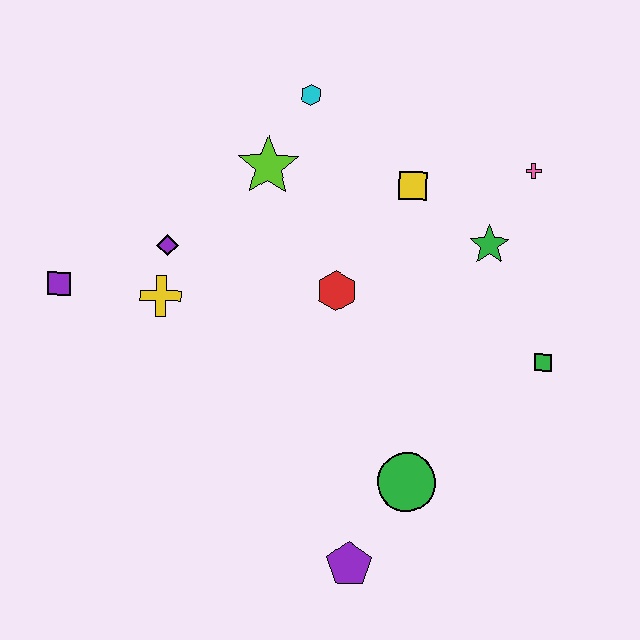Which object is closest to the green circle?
The purple pentagon is closest to the green circle.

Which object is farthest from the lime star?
The purple pentagon is farthest from the lime star.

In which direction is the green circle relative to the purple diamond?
The green circle is to the right of the purple diamond.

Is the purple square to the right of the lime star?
No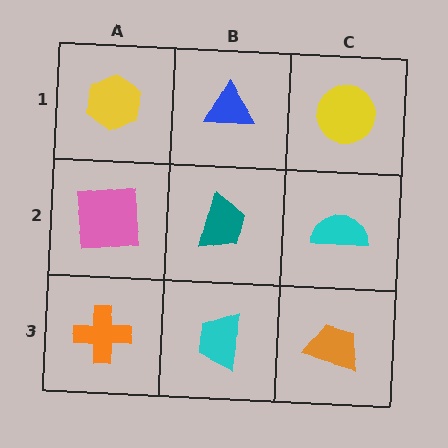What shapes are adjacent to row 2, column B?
A blue triangle (row 1, column B), a cyan trapezoid (row 3, column B), a pink square (row 2, column A), a cyan semicircle (row 2, column C).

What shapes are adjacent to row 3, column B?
A teal trapezoid (row 2, column B), an orange cross (row 3, column A), an orange trapezoid (row 3, column C).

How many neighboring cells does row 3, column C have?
2.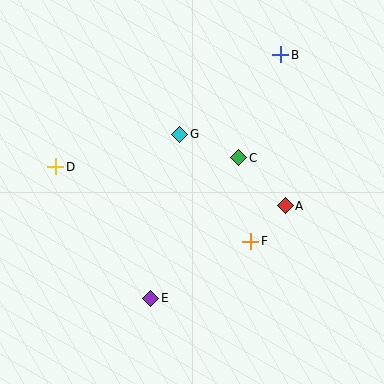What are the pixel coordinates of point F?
Point F is at (251, 241).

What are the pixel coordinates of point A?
Point A is at (285, 206).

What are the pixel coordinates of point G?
Point G is at (180, 134).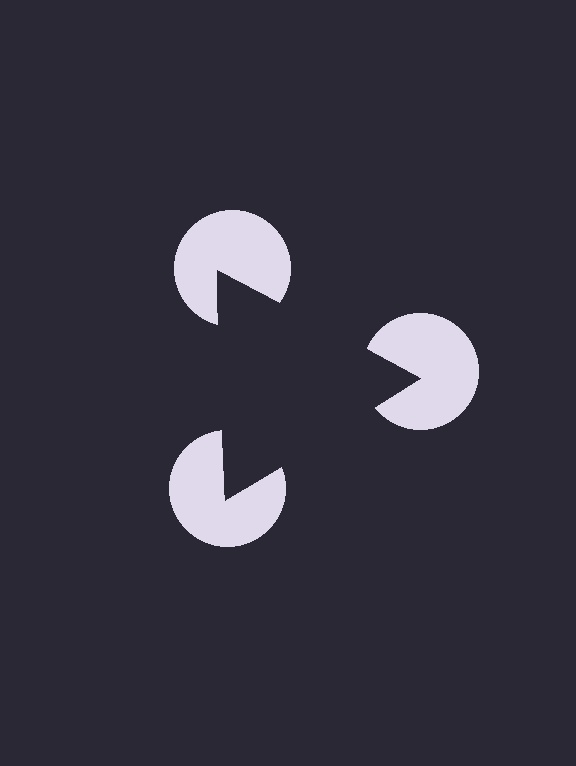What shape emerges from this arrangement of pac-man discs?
An illusory triangle — its edges are inferred from the aligned wedge cuts in the pac-man discs, not physically drawn.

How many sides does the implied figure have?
3 sides.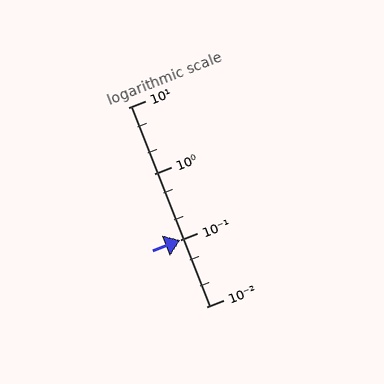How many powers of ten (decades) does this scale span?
The scale spans 3 decades, from 0.01 to 10.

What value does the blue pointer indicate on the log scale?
The pointer indicates approximately 0.1.